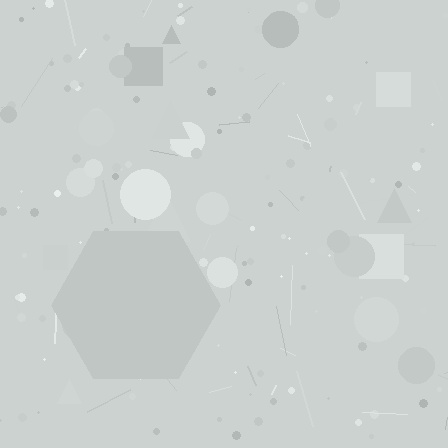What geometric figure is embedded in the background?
A hexagon is embedded in the background.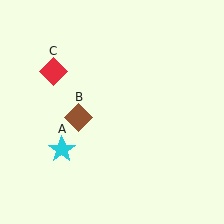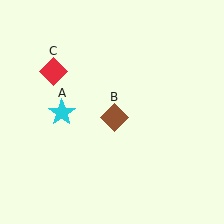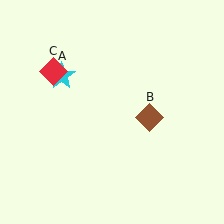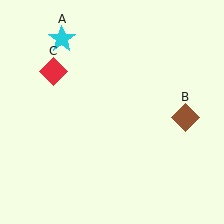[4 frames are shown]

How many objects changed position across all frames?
2 objects changed position: cyan star (object A), brown diamond (object B).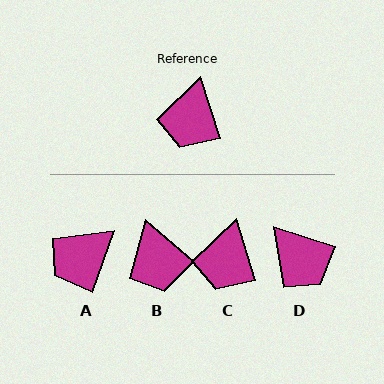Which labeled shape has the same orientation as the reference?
C.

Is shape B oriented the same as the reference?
No, it is off by about 31 degrees.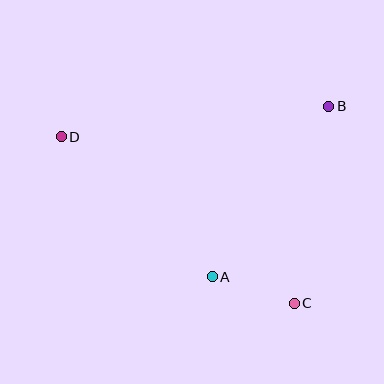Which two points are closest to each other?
Points A and C are closest to each other.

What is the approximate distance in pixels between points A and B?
The distance between A and B is approximately 206 pixels.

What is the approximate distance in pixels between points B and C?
The distance between B and C is approximately 200 pixels.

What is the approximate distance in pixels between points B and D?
The distance between B and D is approximately 269 pixels.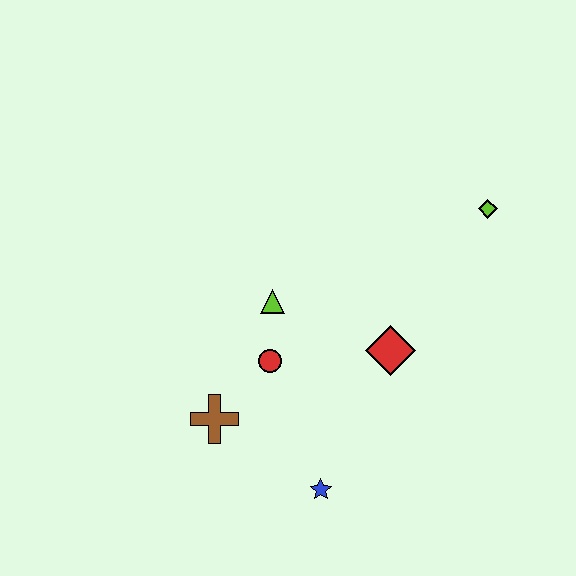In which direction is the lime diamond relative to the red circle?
The lime diamond is to the right of the red circle.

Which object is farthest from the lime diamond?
The brown cross is farthest from the lime diamond.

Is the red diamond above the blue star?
Yes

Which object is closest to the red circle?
The lime triangle is closest to the red circle.